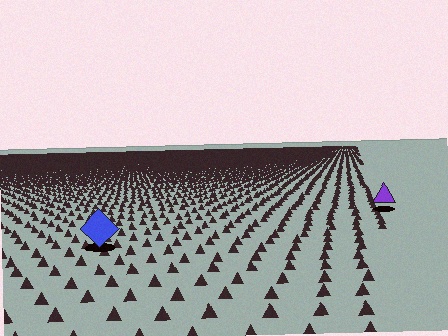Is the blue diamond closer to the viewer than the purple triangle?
Yes. The blue diamond is closer — you can tell from the texture gradient: the ground texture is coarser near it.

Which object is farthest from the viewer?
The purple triangle is farthest from the viewer. It appears smaller and the ground texture around it is denser.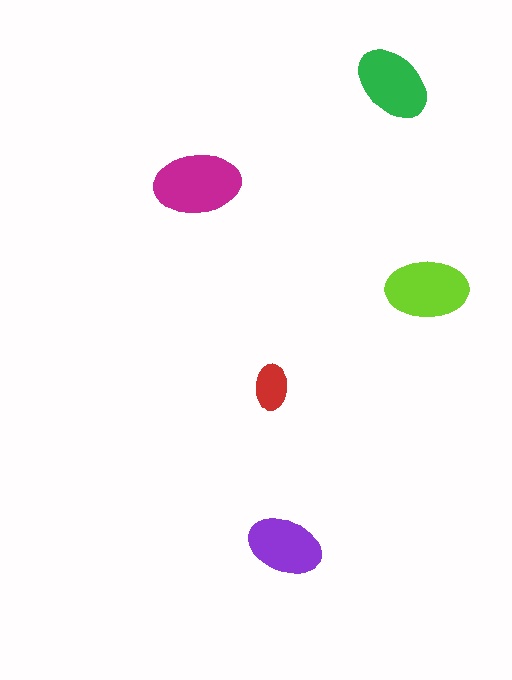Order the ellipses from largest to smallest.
the magenta one, the lime one, the green one, the purple one, the red one.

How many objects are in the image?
There are 5 objects in the image.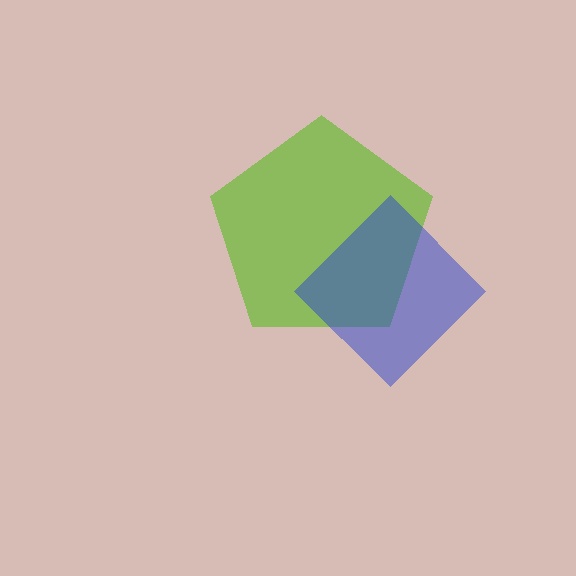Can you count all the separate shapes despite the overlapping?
Yes, there are 2 separate shapes.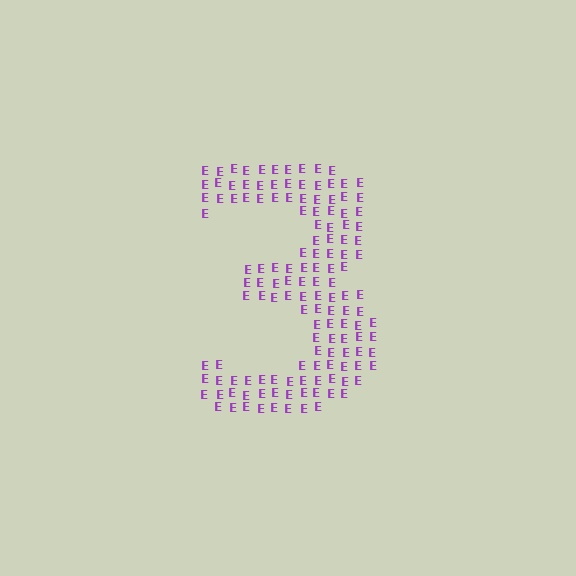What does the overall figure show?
The overall figure shows the digit 3.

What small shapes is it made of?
It is made of small letter E's.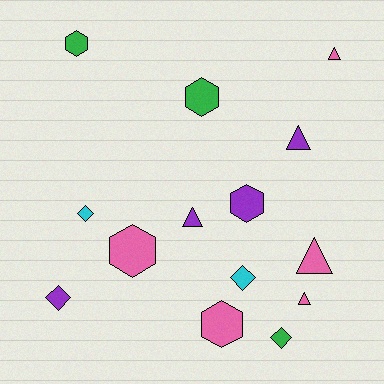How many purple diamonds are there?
There is 1 purple diamond.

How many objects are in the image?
There are 14 objects.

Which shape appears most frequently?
Triangle, with 5 objects.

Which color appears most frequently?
Pink, with 5 objects.